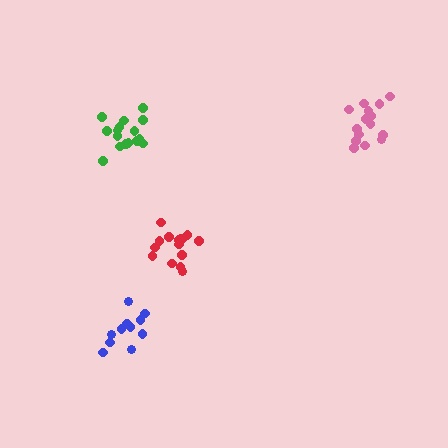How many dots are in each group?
Group 1: 15 dots, Group 2: 16 dots, Group 3: 16 dots, Group 4: 11 dots (58 total).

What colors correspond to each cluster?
The clusters are colored: red, green, pink, blue.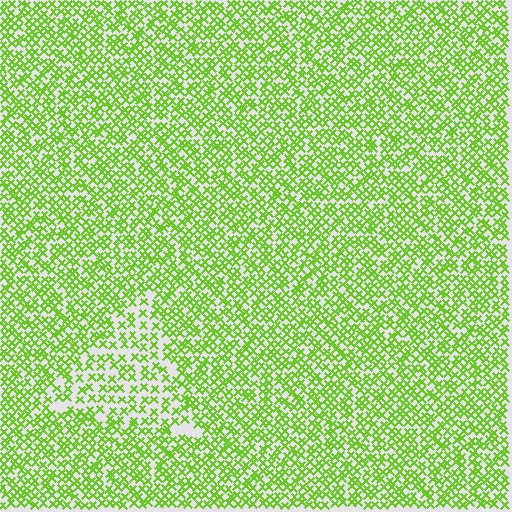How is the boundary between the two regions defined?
The boundary is defined by a change in element density (approximately 1.7x ratio). All elements are the same color, size, and shape.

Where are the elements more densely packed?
The elements are more densely packed outside the triangle boundary.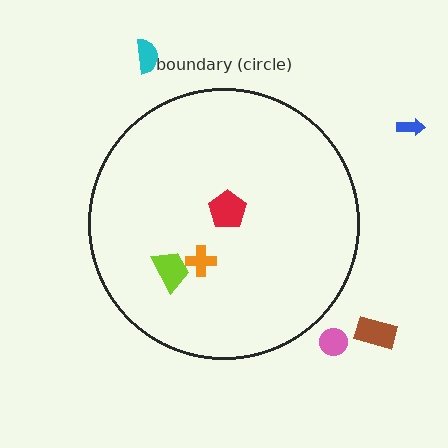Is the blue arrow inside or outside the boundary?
Outside.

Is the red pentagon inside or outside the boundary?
Inside.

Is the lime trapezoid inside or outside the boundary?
Inside.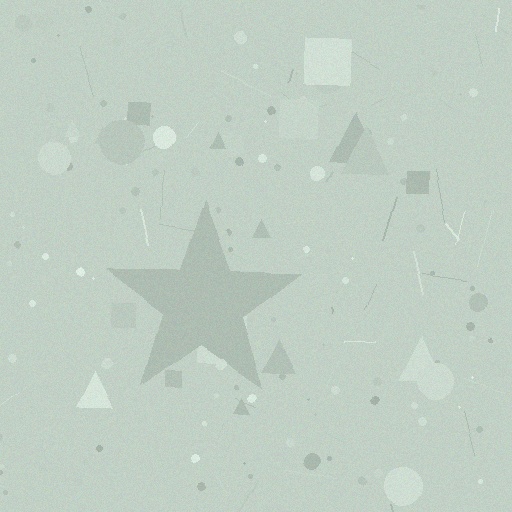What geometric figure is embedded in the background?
A star is embedded in the background.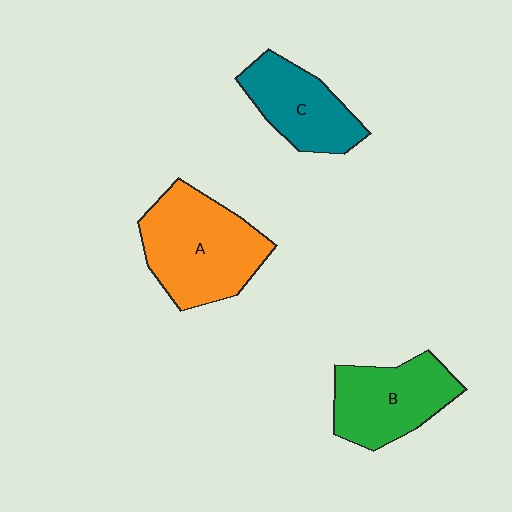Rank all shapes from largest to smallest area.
From largest to smallest: A (orange), B (green), C (teal).